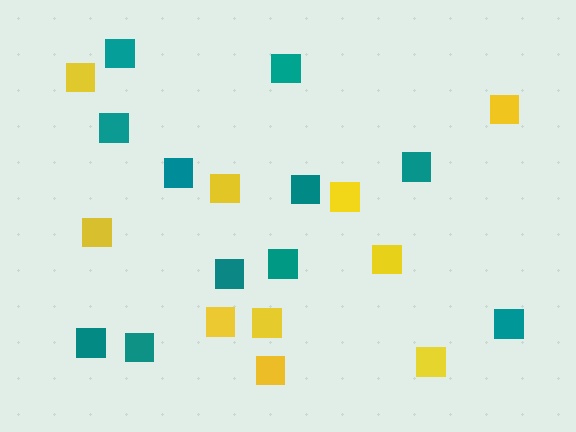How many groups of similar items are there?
There are 2 groups: one group of yellow squares (10) and one group of teal squares (11).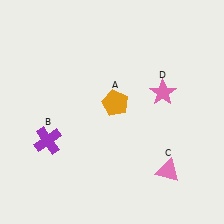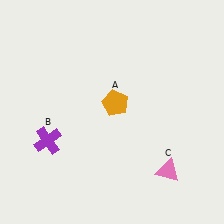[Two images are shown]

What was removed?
The pink star (D) was removed in Image 2.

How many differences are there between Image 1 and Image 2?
There is 1 difference between the two images.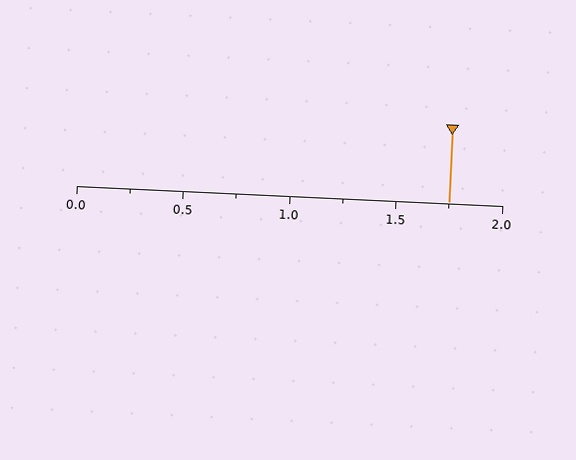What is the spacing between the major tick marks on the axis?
The major ticks are spaced 0.5 apart.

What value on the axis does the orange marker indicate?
The marker indicates approximately 1.75.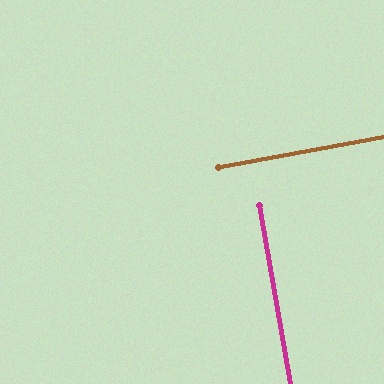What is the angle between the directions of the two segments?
Approximately 89 degrees.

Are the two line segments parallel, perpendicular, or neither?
Perpendicular — they meet at approximately 89°.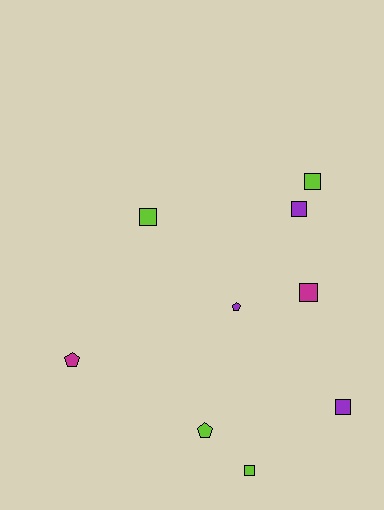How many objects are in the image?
There are 9 objects.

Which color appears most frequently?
Lime, with 4 objects.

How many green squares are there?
There are no green squares.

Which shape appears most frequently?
Square, with 6 objects.